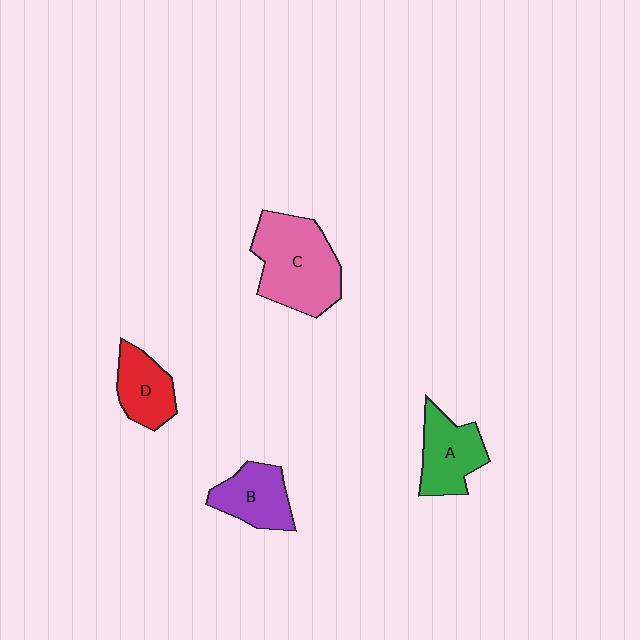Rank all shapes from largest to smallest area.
From largest to smallest: C (pink), A (green), B (purple), D (red).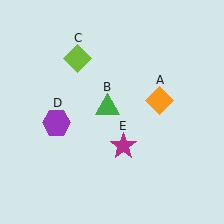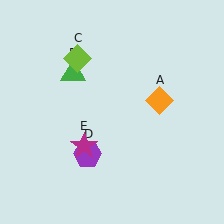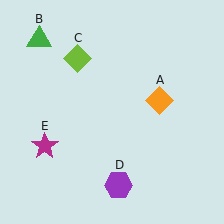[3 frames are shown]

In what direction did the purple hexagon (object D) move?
The purple hexagon (object D) moved down and to the right.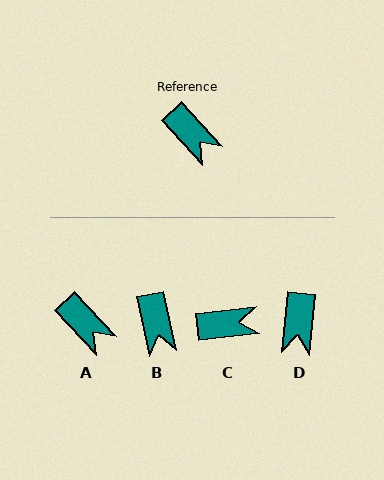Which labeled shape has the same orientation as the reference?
A.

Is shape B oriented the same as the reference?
No, it is off by about 31 degrees.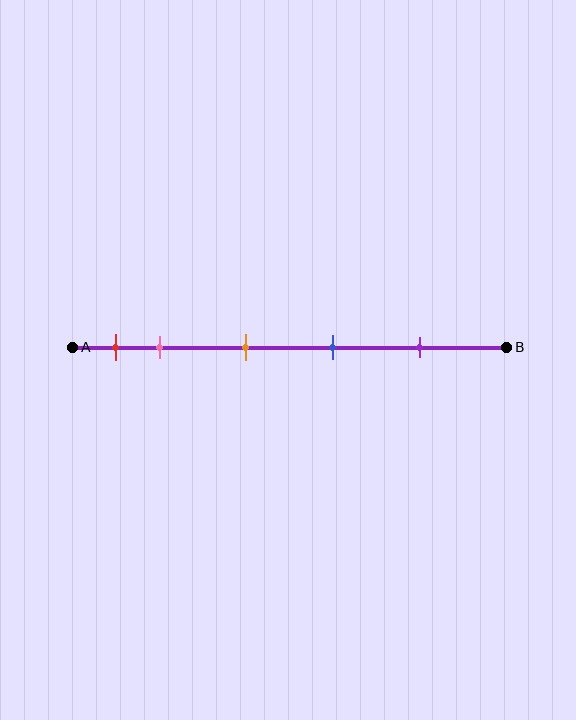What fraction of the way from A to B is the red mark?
The red mark is approximately 10% (0.1) of the way from A to B.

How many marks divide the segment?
There are 5 marks dividing the segment.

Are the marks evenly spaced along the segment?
No, the marks are not evenly spaced.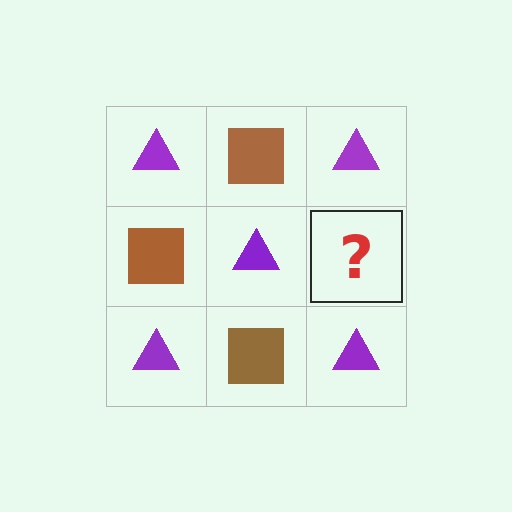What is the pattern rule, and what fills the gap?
The rule is that it alternates purple triangle and brown square in a checkerboard pattern. The gap should be filled with a brown square.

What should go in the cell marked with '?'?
The missing cell should contain a brown square.